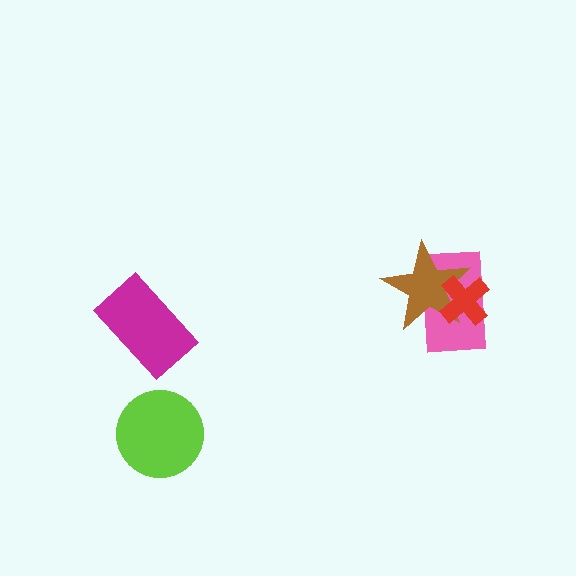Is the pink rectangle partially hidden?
Yes, it is partially covered by another shape.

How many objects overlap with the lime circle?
0 objects overlap with the lime circle.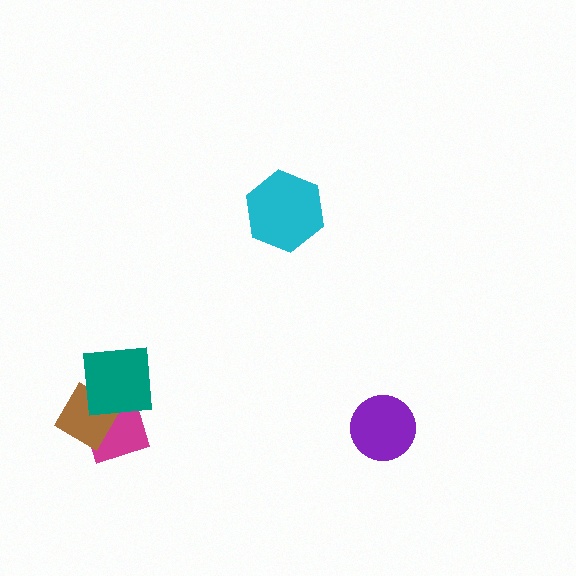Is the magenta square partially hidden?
Yes, it is partially covered by another shape.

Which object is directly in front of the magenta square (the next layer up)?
The brown diamond is directly in front of the magenta square.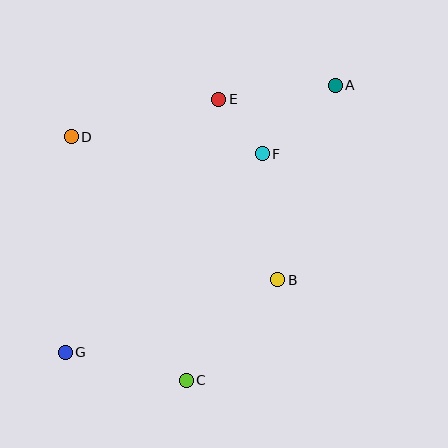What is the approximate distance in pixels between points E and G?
The distance between E and G is approximately 296 pixels.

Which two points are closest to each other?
Points E and F are closest to each other.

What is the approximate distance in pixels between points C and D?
The distance between C and D is approximately 269 pixels.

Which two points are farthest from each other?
Points A and G are farthest from each other.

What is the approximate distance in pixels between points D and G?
The distance between D and G is approximately 215 pixels.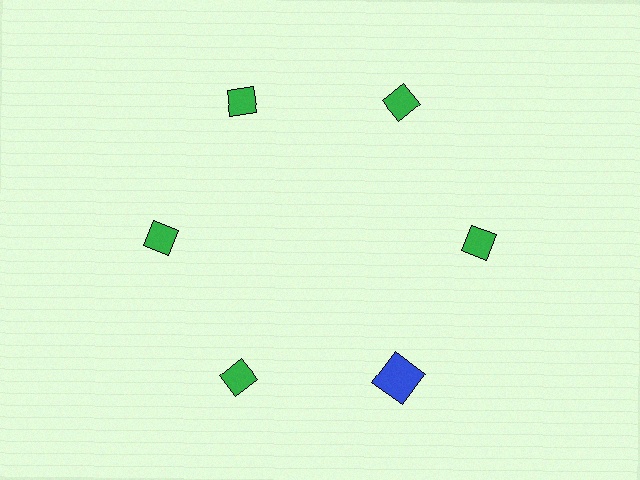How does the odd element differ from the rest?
It differs in both color (blue instead of green) and shape (square instead of diamond).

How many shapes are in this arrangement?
There are 6 shapes arranged in a ring pattern.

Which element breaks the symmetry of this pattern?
The blue square at roughly the 5 o'clock position breaks the symmetry. All other shapes are green diamonds.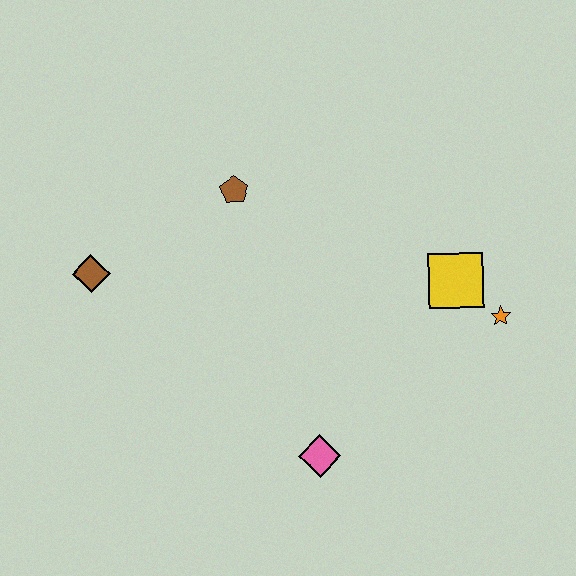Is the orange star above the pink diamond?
Yes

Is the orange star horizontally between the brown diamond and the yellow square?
No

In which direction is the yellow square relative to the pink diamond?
The yellow square is above the pink diamond.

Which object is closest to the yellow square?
The orange star is closest to the yellow square.